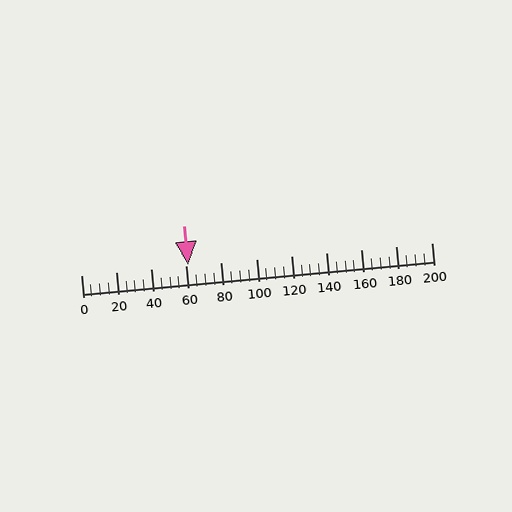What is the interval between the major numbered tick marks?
The major tick marks are spaced 20 units apart.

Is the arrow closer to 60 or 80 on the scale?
The arrow is closer to 60.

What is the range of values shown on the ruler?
The ruler shows values from 0 to 200.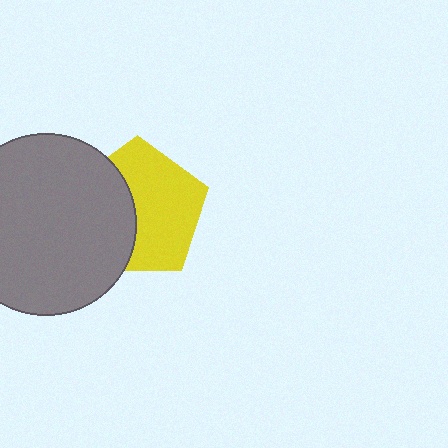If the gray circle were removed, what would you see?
You would see the complete yellow pentagon.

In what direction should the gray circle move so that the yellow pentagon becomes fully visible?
The gray circle should move left. That is the shortest direction to clear the overlap and leave the yellow pentagon fully visible.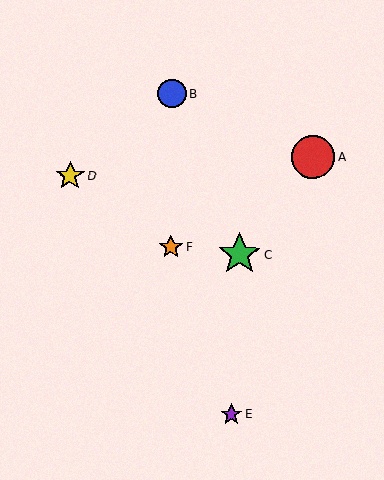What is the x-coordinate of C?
Object C is at x≈239.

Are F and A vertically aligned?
No, F is at x≈171 and A is at x≈313.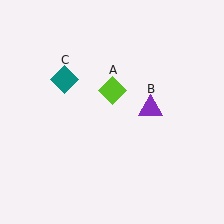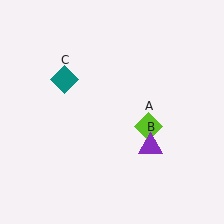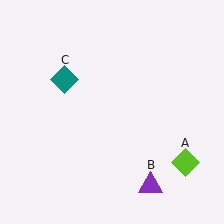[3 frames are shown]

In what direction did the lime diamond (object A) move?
The lime diamond (object A) moved down and to the right.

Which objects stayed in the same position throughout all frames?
Teal diamond (object C) remained stationary.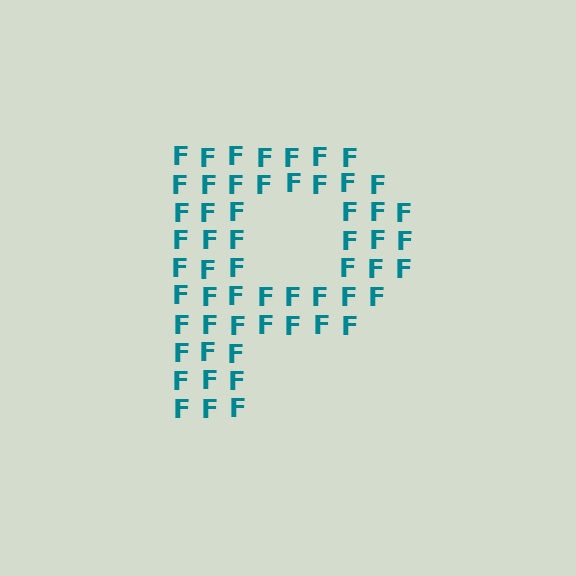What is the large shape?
The large shape is the letter P.